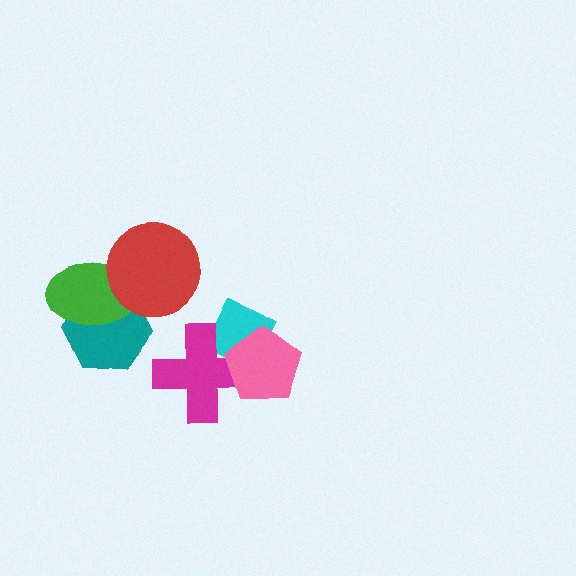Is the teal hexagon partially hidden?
Yes, it is partially covered by another shape.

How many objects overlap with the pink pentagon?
2 objects overlap with the pink pentagon.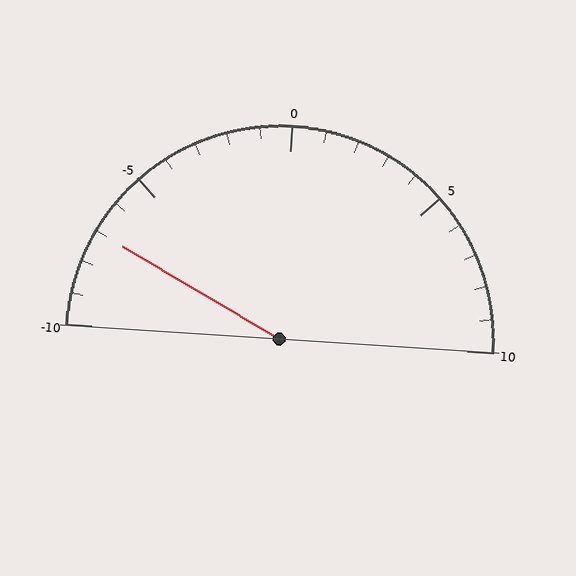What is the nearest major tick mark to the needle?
The nearest major tick mark is -5.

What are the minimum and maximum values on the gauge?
The gauge ranges from -10 to 10.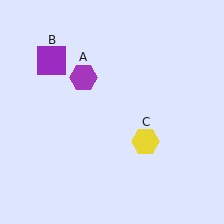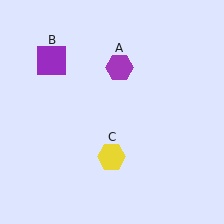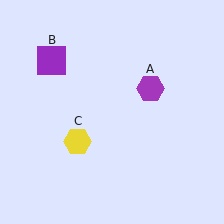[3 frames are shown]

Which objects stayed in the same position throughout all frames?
Purple square (object B) remained stationary.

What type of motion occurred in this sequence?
The purple hexagon (object A), yellow hexagon (object C) rotated clockwise around the center of the scene.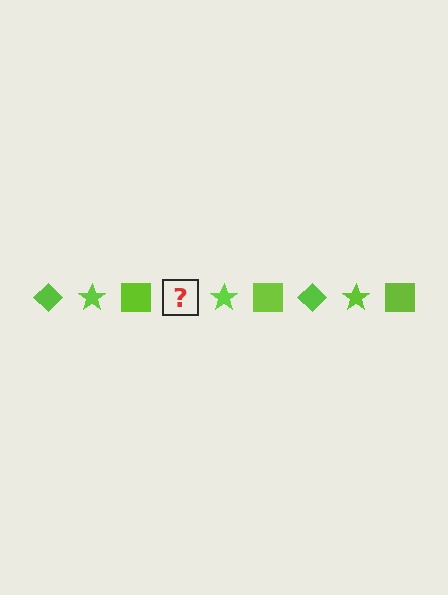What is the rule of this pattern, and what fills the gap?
The rule is that the pattern cycles through diamond, star, square shapes in lime. The gap should be filled with a lime diamond.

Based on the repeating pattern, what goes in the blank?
The blank should be a lime diamond.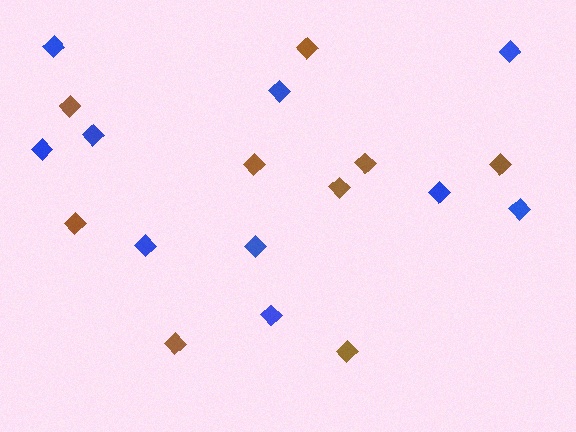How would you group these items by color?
There are 2 groups: one group of blue diamonds (10) and one group of brown diamonds (9).